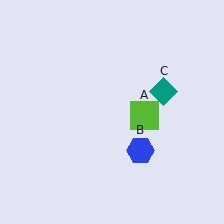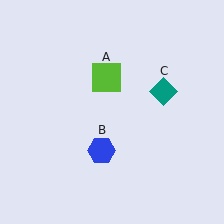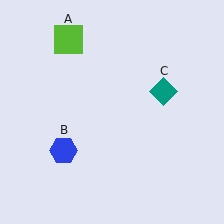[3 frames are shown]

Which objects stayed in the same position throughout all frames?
Teal diamond (object C) remained stationary.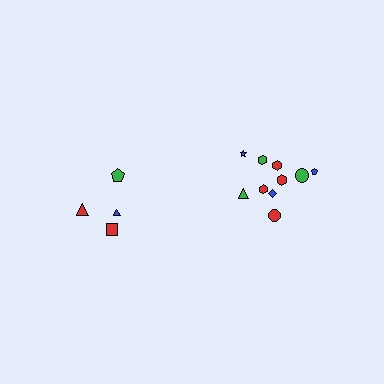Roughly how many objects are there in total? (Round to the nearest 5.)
Roughly 15 objects in total.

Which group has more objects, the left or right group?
The right group.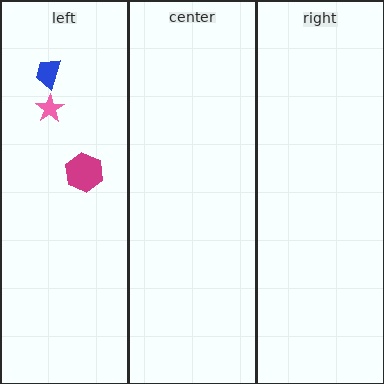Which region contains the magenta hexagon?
The left region.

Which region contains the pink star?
The left region.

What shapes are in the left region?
The pink star, the blue trapezoid, the magenta hexagon.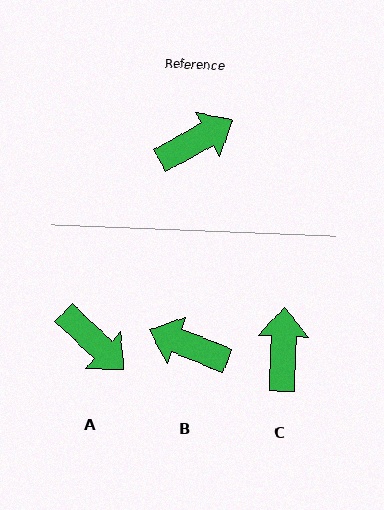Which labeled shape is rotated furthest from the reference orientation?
B, about 129 degrees away.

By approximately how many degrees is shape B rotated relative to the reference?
Approximately 129 degrees counter-clockwise.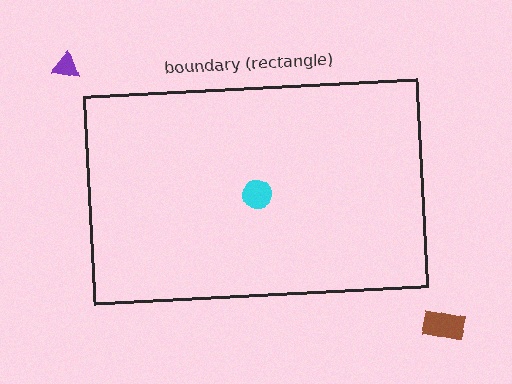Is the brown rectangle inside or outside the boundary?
Outside.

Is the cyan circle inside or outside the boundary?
Inside.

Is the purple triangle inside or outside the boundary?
Outside.